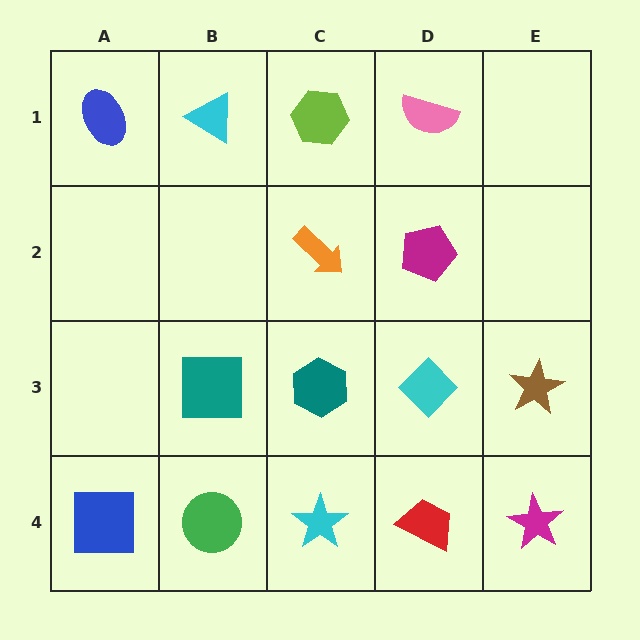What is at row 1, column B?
A cyan triangle.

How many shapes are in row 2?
2 shapes.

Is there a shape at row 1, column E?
No, that cell is empty.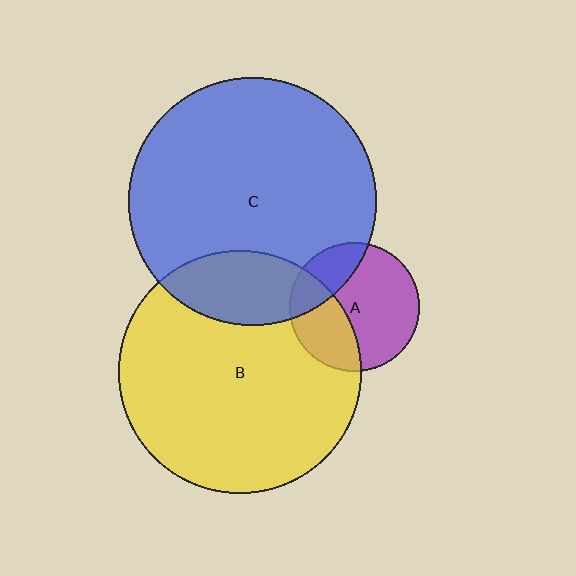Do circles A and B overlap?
Yes.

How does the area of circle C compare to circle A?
Approximately 3.7 times.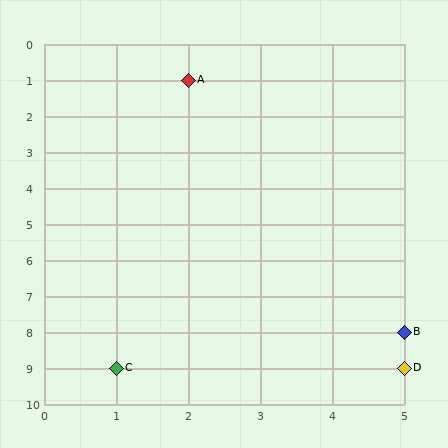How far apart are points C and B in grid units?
Points C and B are 4 columns and 1 row apart (about 4.1 grid units diagonally).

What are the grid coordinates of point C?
Point C is at grid coordinates (1, 9).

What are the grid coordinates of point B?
Point B is at grid coordinates (5, 8).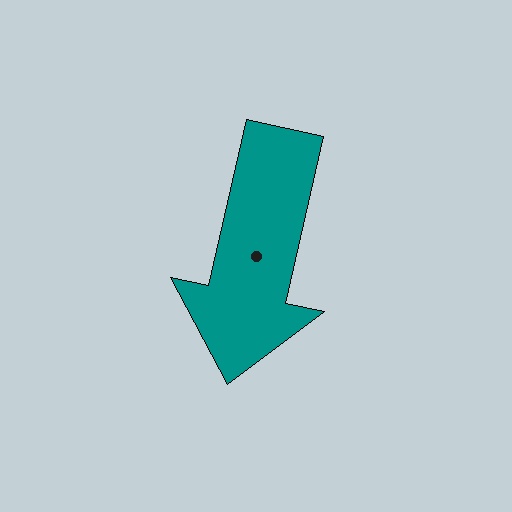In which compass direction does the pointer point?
South.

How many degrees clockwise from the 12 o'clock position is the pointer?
Approximately 193 degrees.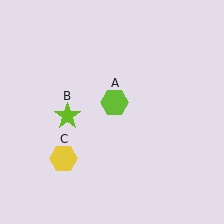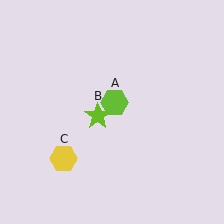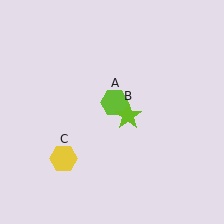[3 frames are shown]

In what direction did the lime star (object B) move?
The lime star (object B) moved right.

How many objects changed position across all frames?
1 object changed position: lime star (object B).